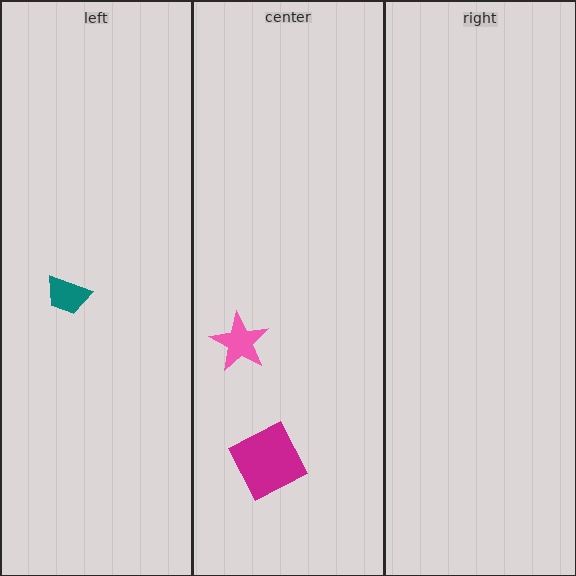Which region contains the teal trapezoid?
The left region.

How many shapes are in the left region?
1.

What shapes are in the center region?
The pink star, the magenta square.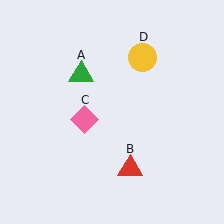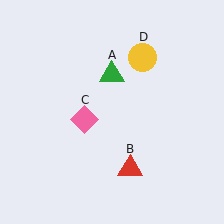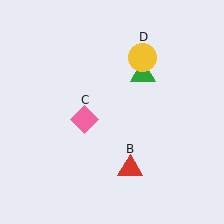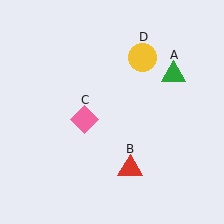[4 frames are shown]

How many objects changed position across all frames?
1 object changed position: green triangle (object A).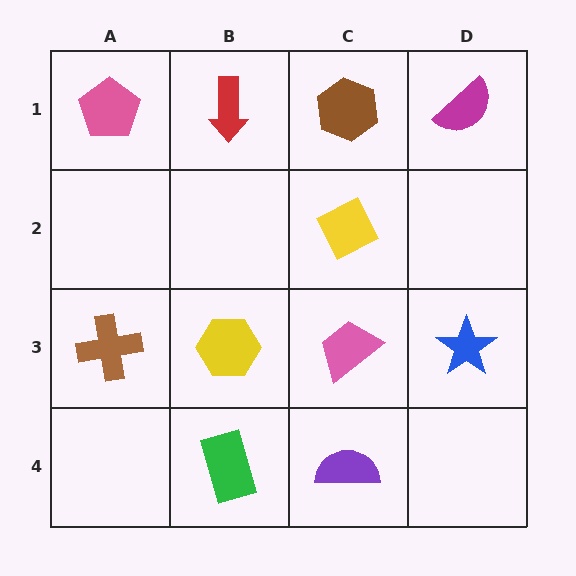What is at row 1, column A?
A pink pentagon.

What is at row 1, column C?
A brown hexagon.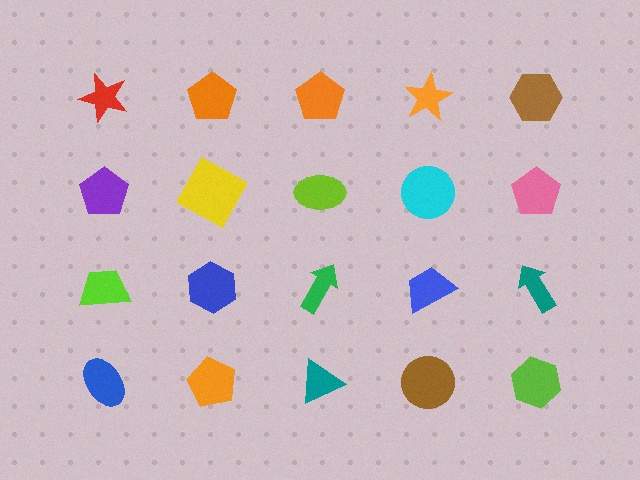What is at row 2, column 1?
A purple pentagon.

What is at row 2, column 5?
A pink pentagon.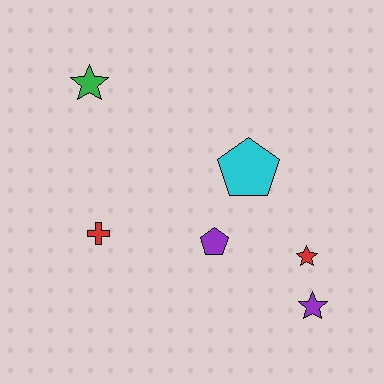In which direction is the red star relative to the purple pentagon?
The red star is to the right of the purple pentagon.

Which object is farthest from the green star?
The purple star is farthest from the green star.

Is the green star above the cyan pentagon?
Yes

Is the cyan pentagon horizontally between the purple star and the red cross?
Yes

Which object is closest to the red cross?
The purple pentagon is closest to the red cross.